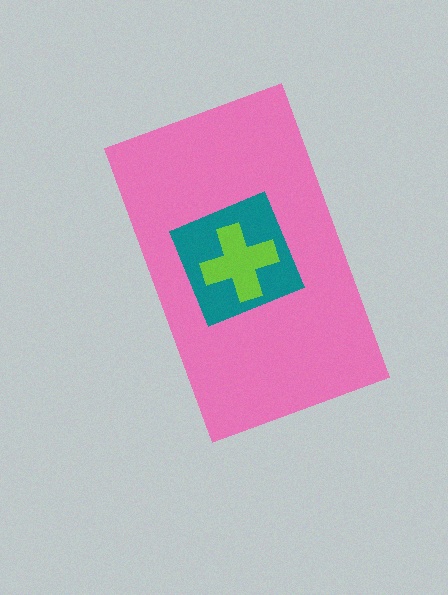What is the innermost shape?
The lime cross.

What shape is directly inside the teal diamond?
The lime cross.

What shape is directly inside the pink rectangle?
The teal diamond.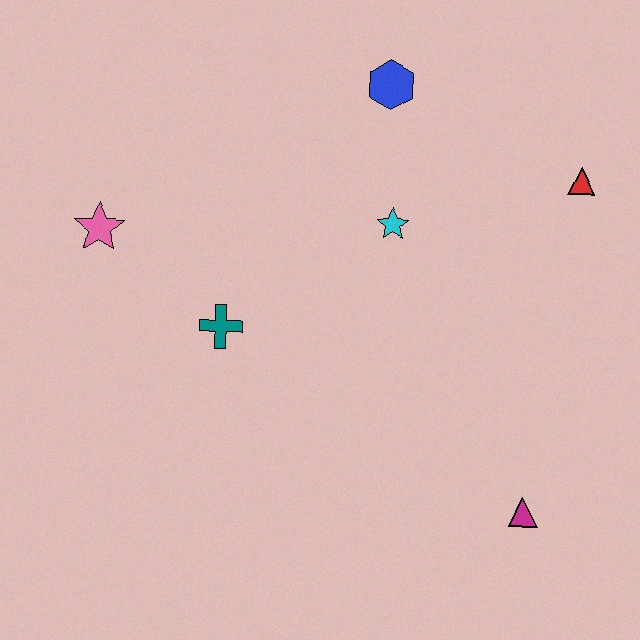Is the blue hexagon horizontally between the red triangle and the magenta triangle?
No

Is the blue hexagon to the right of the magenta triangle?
No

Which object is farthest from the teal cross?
The red triangle is farthest from the teal cross.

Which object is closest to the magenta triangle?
The cyan star is closest to the magenta triangle.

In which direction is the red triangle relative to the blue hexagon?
The red triangle is to the right of the blue hexagon.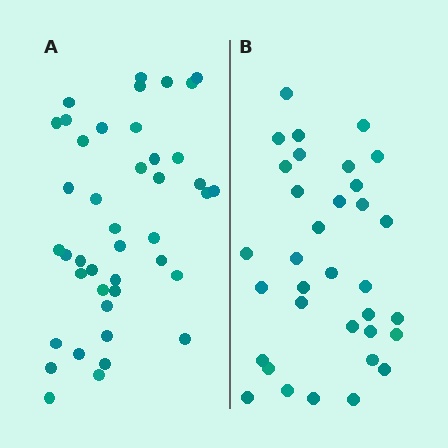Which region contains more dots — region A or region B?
Region A (the left region) has more dots.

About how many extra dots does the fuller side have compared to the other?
Region A has roughly 8 or so more dots than region B.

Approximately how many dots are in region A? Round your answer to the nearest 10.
About 40 dots. (The exact count is 42, which rounds to 40.)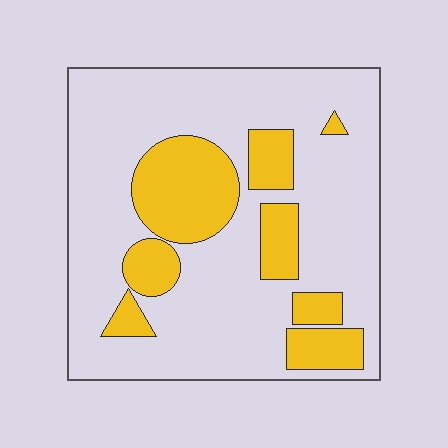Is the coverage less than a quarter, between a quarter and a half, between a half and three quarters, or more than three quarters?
Less than a quarter.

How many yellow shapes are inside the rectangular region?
8.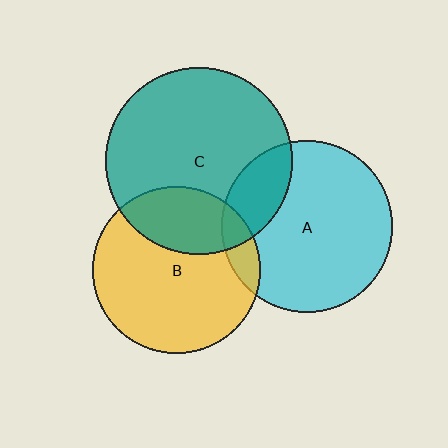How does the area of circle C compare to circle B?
Approximately 1.2 times.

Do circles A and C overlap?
Yes.